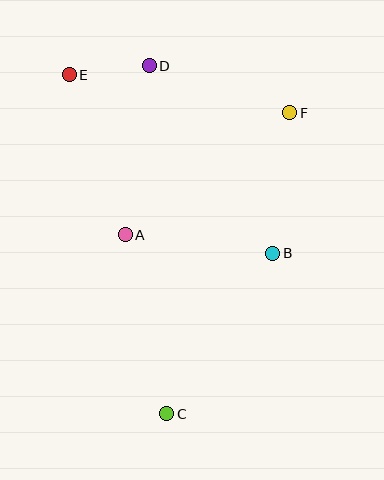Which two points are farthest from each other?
Points C and E are farthest from each other.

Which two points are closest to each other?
Points D and E are closest to each other.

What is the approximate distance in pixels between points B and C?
The distance between B and C is approximately 193 pixels.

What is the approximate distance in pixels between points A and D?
The distance between A and D is approximately 171 pixels.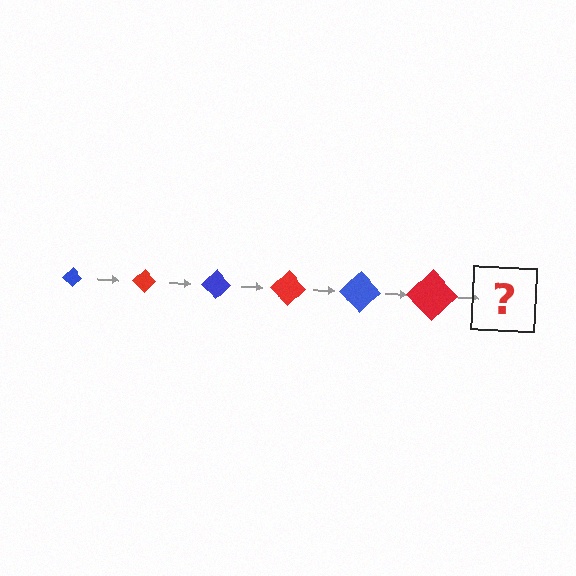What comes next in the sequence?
The next element should be a blue diamond, larger than the previous one.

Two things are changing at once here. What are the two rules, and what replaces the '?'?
The two rules are that the diamond grows larger each step and the color cycles through blue and red. The '?' should be a blue diamond, larger than the previous one.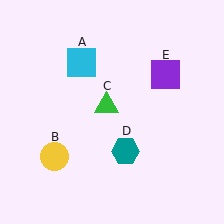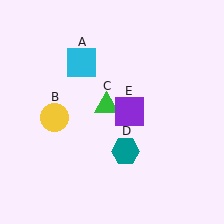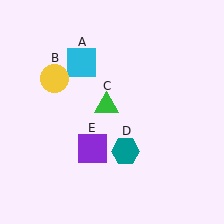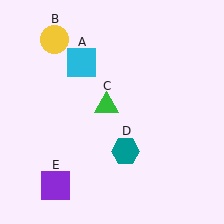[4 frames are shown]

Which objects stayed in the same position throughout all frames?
Cyan square (object A) and green triangle (object C) and teal hexagon (object D) remained stationary.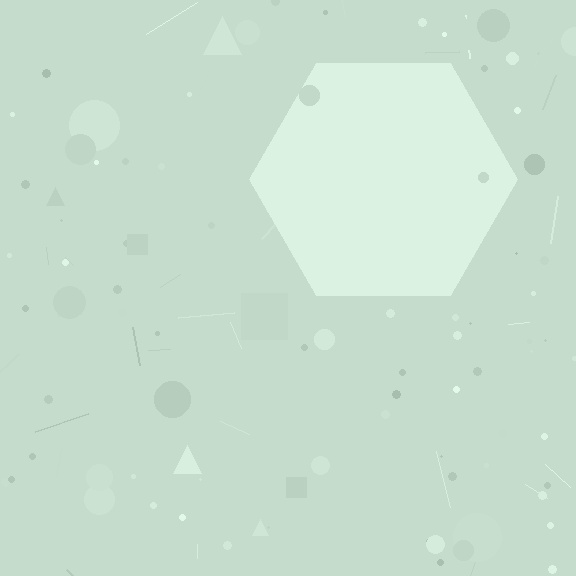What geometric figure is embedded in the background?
A hexagon is embedded in the background.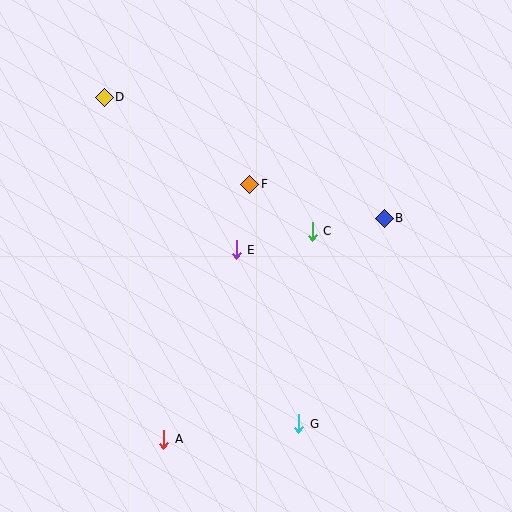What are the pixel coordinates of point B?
Point B is at (384, 218).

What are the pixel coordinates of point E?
Point E is at (236, 250).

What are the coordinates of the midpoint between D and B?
The midpoint between D and B is at (244, 158).